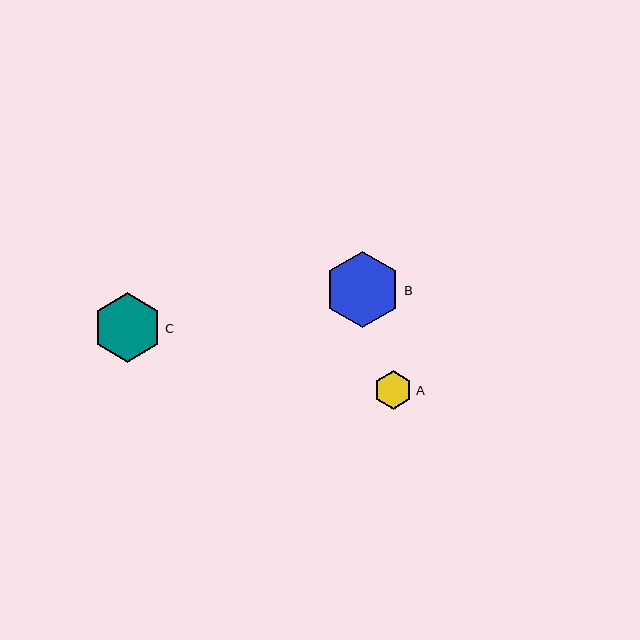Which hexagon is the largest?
Hexagon B is the largest with a size of approximately 76 pixels.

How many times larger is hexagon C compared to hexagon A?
Hexagon C is approximately 1.8 times the size of hexagon A.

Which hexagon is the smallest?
Hexagon A is the smallest with a size of approximately 39 pixels.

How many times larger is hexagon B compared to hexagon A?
Hexagon B is approximately 2.0 times the size of hexagon A.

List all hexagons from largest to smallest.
From largest to smallest: B, C, A.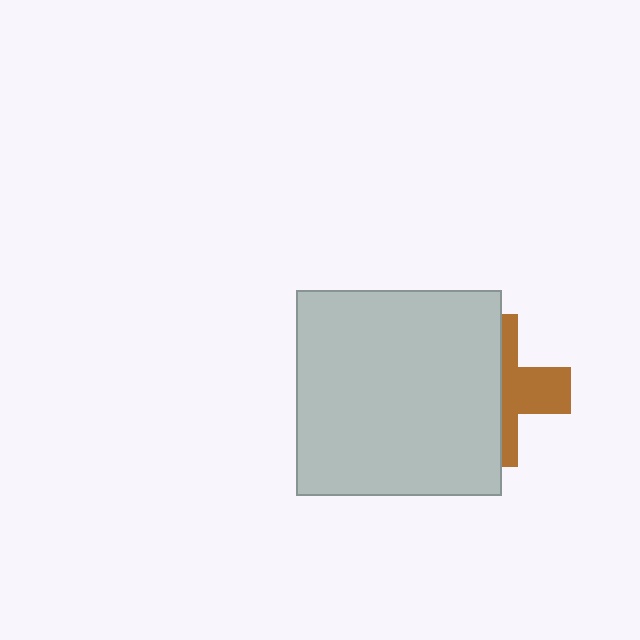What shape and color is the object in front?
The object in front is a light gray square.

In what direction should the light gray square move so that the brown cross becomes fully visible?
The light gray square should move left. That is the shortest direction to clear the overlap and leave the brown cross fully visible.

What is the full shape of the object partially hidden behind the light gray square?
The partially hidden object is a brown cross.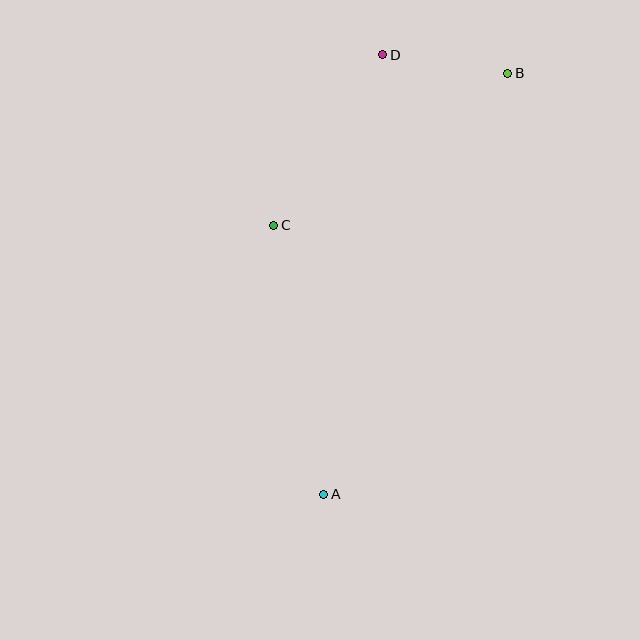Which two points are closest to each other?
Points B and D are closest to each other.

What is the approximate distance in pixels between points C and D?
The distance between C and D is approximately 203 pixels.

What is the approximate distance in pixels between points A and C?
The distance between A and C is approximately 274 pixels.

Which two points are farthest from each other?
Points A and B are farthest from each other.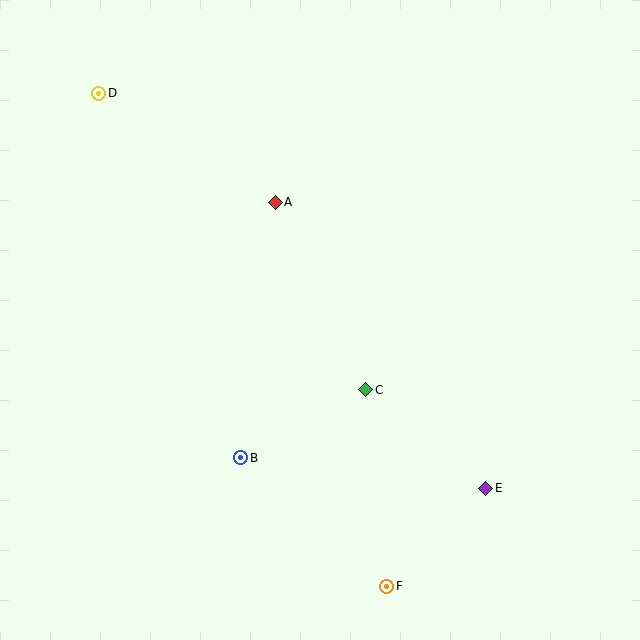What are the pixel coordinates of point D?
Point D is at (99, 93).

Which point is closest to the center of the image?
Point C at (366, 390) is closest to the center.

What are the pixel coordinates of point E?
Point E is at (486, 488).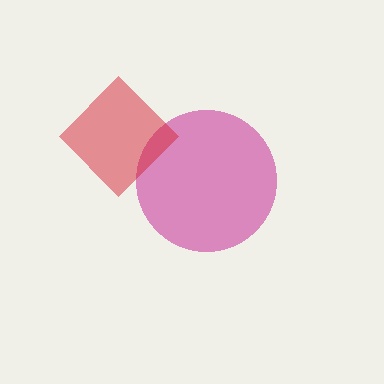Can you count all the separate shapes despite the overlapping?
Yes, there are 2 separate shapes.